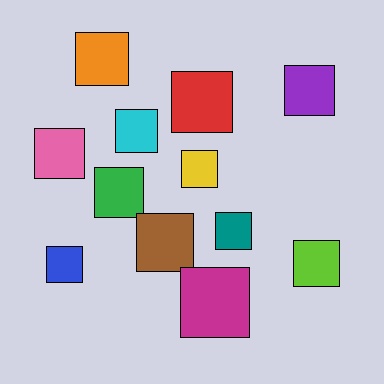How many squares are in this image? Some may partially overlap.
There are 12 squares.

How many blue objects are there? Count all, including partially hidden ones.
There is 1 blue object.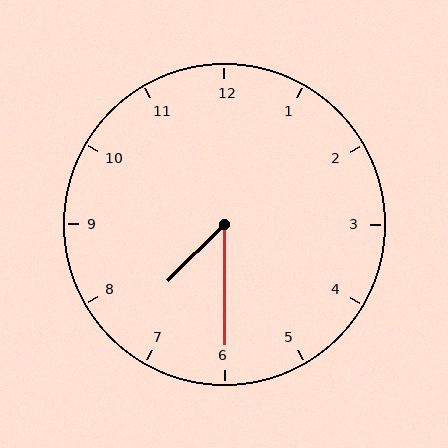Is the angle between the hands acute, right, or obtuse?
It is acute.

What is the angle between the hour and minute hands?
Approximately 45 degrees.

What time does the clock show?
7:30.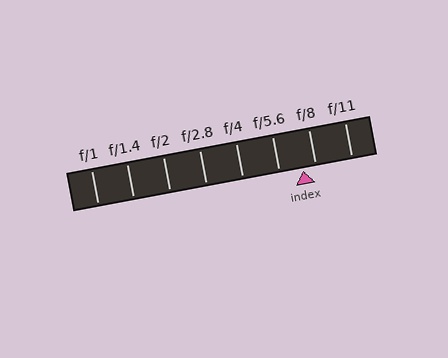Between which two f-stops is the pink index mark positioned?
The index mark is between f/5.6 and f/8.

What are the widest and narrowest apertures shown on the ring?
The widest aperture shown is f/1 and the narrowest is f/11.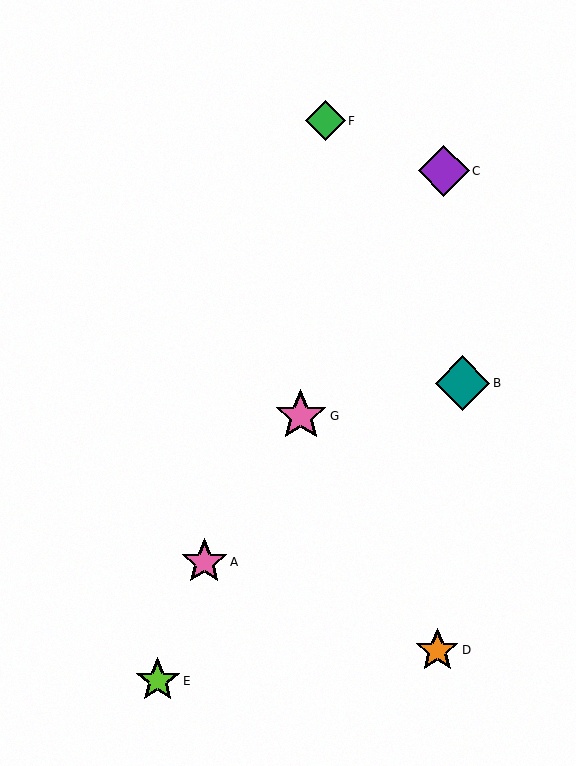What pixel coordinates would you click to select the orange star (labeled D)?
Click at (437, 650) to select the orange star D.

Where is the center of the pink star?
The center of the pink star is at (204, 562).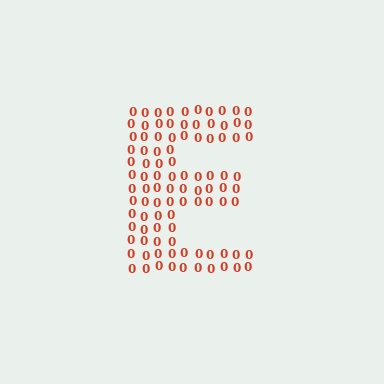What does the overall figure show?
The overall figure shows the letter E.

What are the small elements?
The small elements are digit 0's.